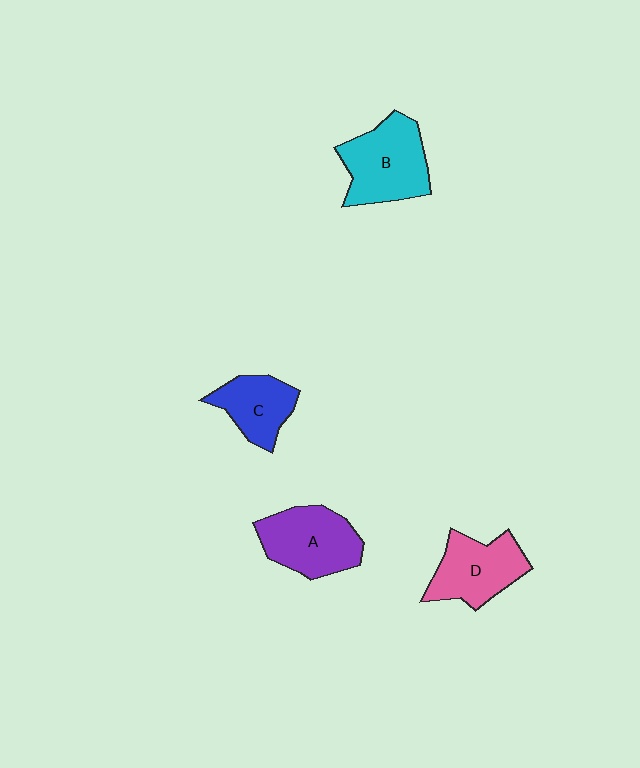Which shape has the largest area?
Shape B (cyan).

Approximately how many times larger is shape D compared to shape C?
Approximately 1.2 times.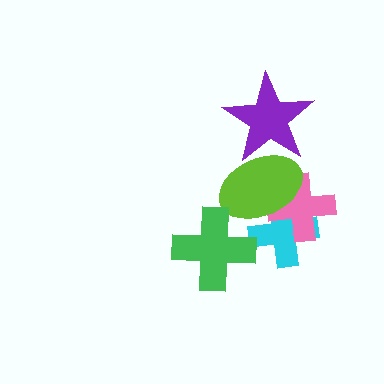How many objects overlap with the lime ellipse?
3 objects overlap with the lime ellipse.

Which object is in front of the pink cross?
The lime ellipse is in front of the pink cross.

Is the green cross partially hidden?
No, no other shape covers it.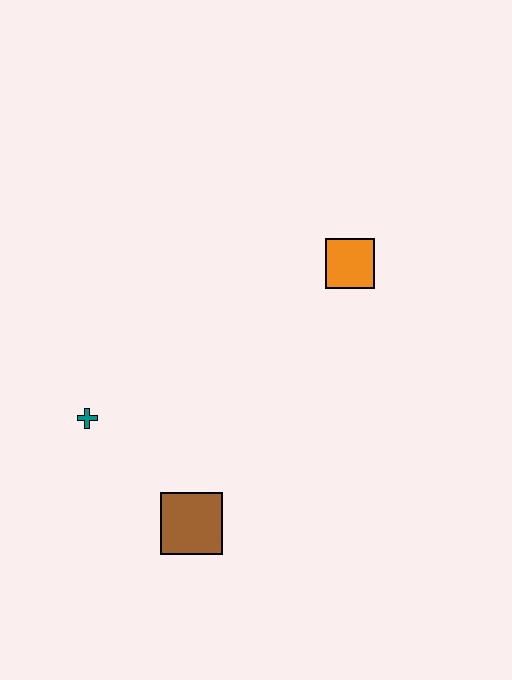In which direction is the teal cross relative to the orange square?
The teal cross is to the left of the orange square.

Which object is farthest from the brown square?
The orange square is farthest from the brown square.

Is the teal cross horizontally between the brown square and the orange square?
No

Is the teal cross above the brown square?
Yes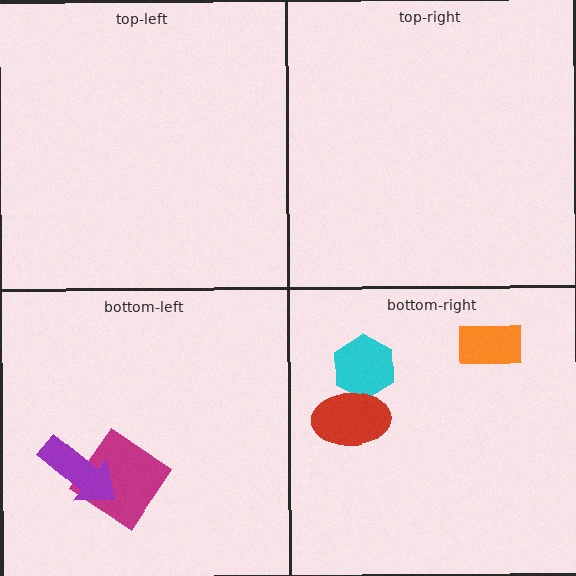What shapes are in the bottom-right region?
The orange rectangle, the cyan hexagon, the red ellipse.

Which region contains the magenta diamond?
The bottom-left region.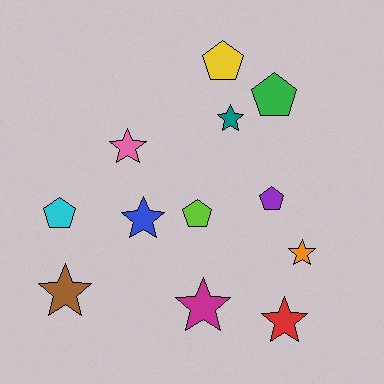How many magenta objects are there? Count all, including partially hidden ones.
There is 1 magenta object.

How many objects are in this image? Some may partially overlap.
There are 12 objects.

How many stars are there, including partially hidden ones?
There are 7 stars.